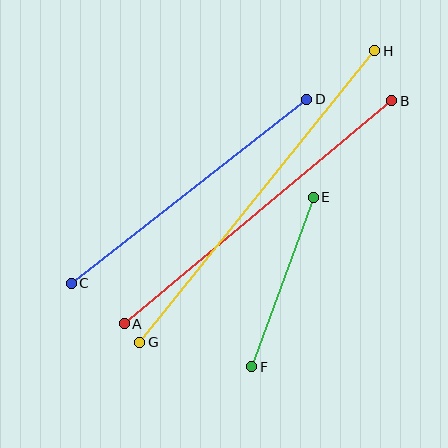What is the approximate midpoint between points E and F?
The midpoint is at approximately (282, 282) pixels.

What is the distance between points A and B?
The distance is approximately 348 pixels.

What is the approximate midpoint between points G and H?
The midpoint is at approximately (257, 196) pixels.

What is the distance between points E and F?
The distance is approximately 181 pixels.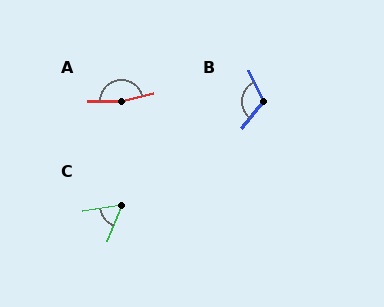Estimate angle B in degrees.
Approximately 115 degrees.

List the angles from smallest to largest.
C (59°), B (115°), A (164°).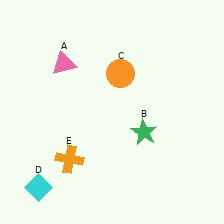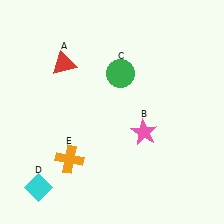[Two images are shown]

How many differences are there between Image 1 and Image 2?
There are 3 differences between the two images.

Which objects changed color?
A changed from pink to red. B changed from green to pink. C changed from orange to green.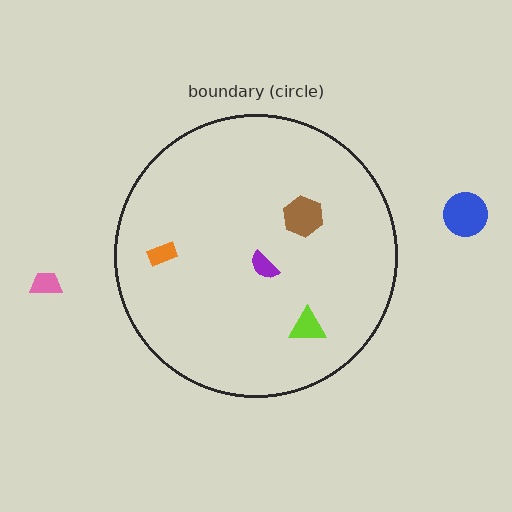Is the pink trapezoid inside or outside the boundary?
Outside.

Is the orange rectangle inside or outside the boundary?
Inside.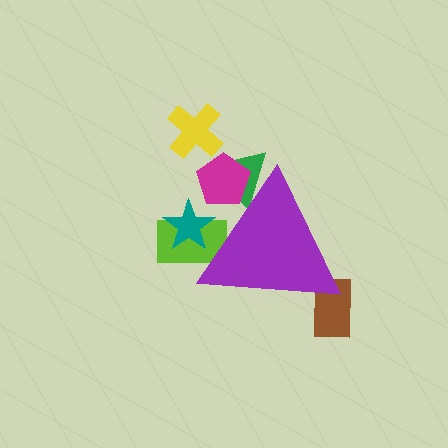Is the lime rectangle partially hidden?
Yes, the lime rectangle is partially hidden behind the purple triangle.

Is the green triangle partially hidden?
Yes, the green triangle is partially hidden behind the purple triangle.